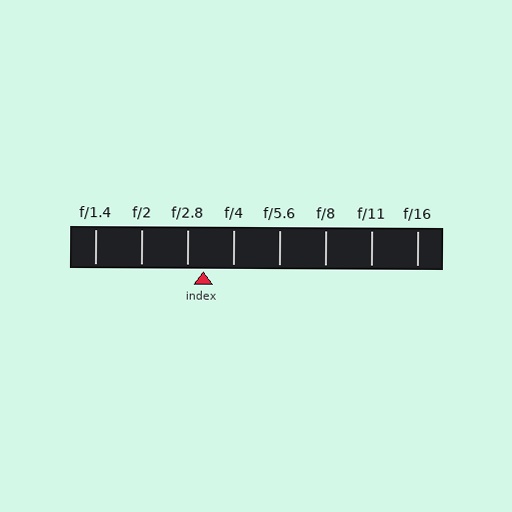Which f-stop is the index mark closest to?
The index mark is closest to f/2.8.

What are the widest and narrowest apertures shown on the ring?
The widest aperture shown is f/1.4 and the narrowest is f/16.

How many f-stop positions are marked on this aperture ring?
There are 8 f-stop positions marked.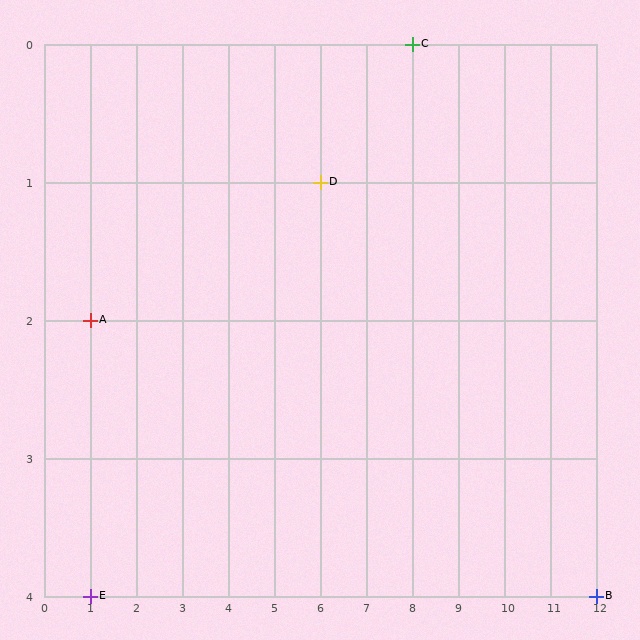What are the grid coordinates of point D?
Point D is at grid coordinates (6, 1).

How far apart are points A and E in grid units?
Points A and E are 2 rows apart.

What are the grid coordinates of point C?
Point C is at grid coordinates (8, 0).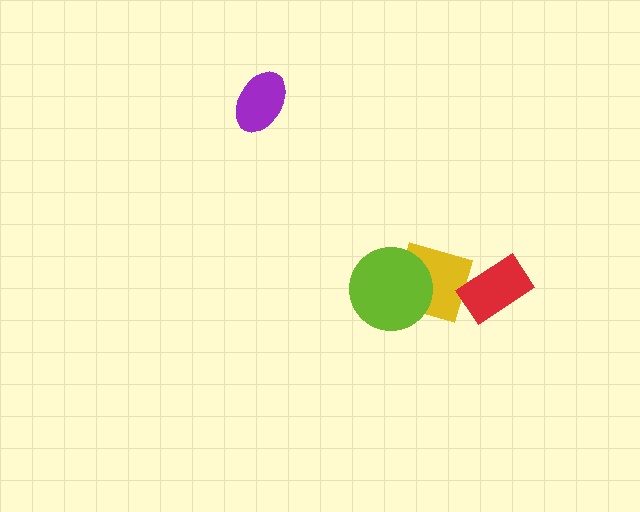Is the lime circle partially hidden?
No, no other shape covers it.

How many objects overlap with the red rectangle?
1 object overlaps with the red rectangle.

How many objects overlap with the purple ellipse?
0 objects overlap with the purple ellipse.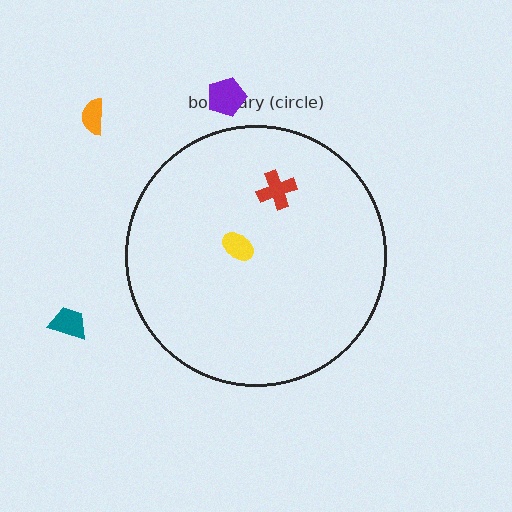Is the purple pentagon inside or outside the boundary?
Outside.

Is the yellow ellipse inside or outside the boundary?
Inside.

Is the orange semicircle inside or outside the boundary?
Outside.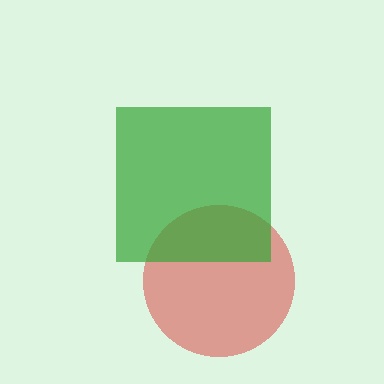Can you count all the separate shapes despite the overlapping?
Yes, there are 2 separate shapes.